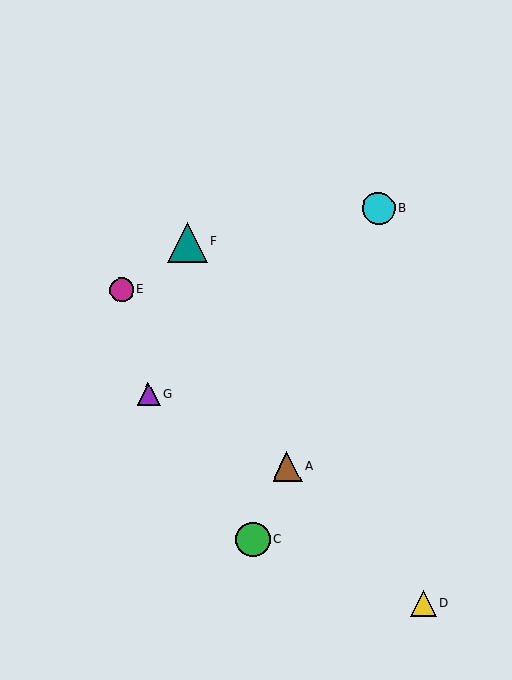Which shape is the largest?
The teal triangle (labeled F) is the largest.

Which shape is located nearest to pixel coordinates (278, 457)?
The brown triangle (labeled A) at (287, 466) is nearest to that location.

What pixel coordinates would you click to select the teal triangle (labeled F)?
Click at (187, 242) to select the teal triangle F.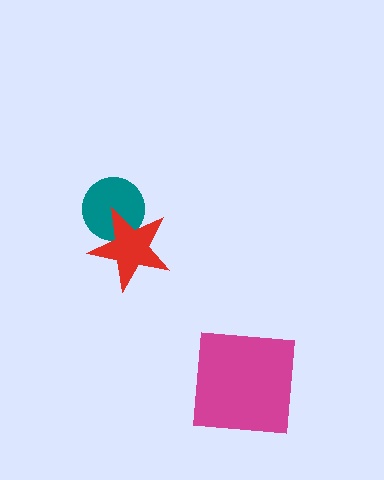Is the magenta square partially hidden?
No, no other shape covers it.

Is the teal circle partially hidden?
Yes, it is partially covered by another shape.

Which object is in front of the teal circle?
The red star is in front of the teal circle.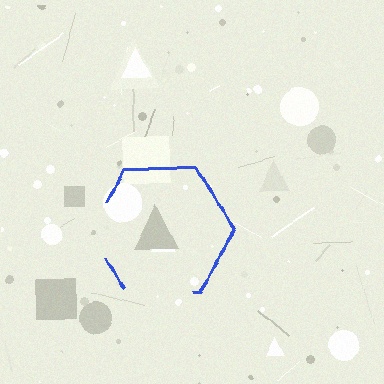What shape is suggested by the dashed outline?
The dashed outline suggests a hexagon.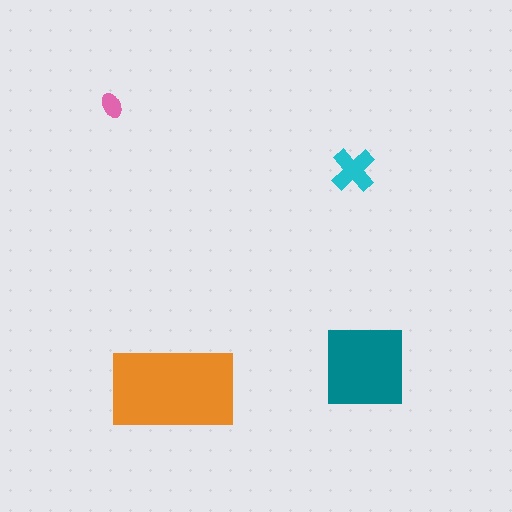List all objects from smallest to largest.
The pink ellipse, the cyan cross, the teal square, the orange rectangle.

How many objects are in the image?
There are 4 objects in the image.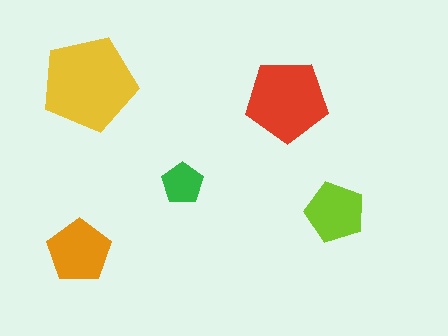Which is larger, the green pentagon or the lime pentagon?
The lime one.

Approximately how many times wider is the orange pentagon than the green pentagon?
About 1.5 times wider.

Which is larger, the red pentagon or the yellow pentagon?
The yellow one.